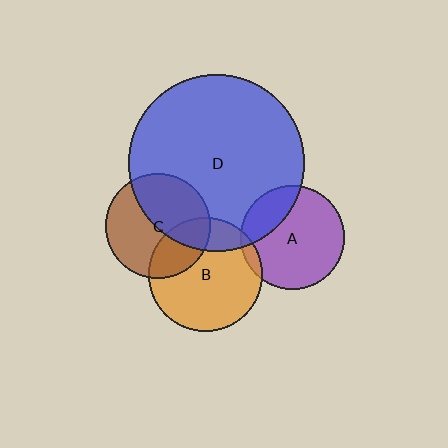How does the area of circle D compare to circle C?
Approximately 2.8 times.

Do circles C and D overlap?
Yes.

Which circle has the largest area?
Circle D (blue).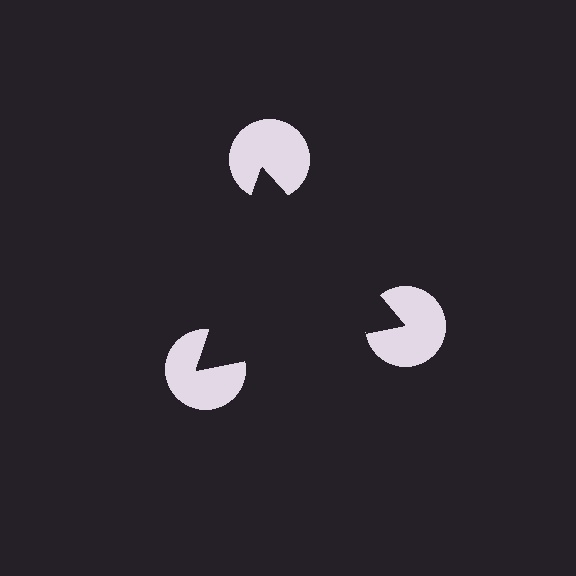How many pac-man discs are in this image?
There are 3 — one at each vertex of the illusory triangle.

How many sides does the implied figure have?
3 sides.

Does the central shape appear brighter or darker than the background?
It typically appears slightly darker than the background, even though no actual brightness change is drawn.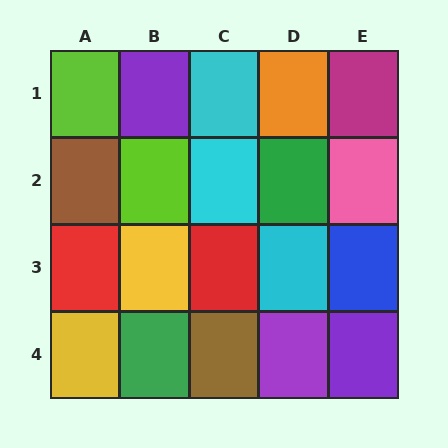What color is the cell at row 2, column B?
Lime.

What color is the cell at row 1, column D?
Orange.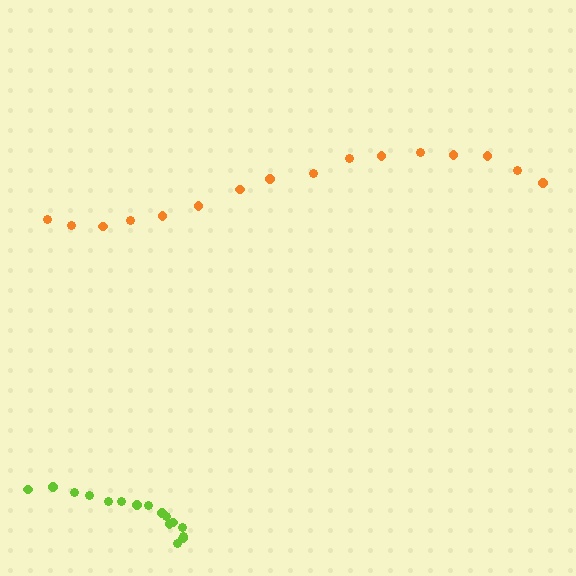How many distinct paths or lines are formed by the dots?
There are 2 distinct paths.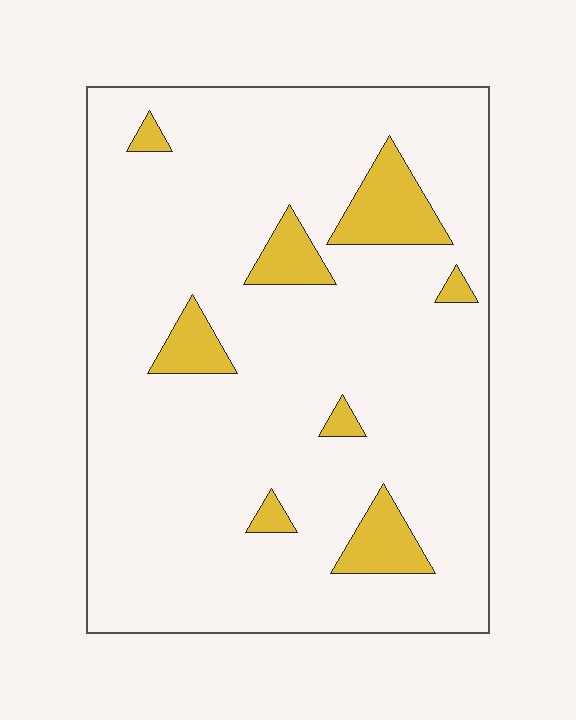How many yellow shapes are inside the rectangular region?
8.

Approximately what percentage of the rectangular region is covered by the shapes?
Approximately 10%.